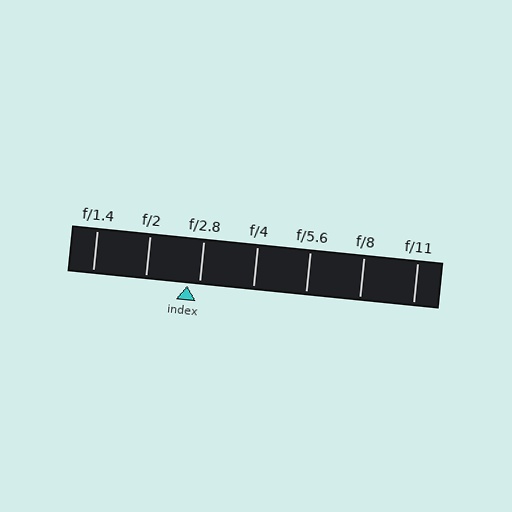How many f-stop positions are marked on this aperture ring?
There are 7 f-stop positions marked.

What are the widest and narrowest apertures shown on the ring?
The widest aperture shown is f/1.4 and the narrowest is f/11.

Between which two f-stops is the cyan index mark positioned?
The index mark is between f/2 and f/2.8.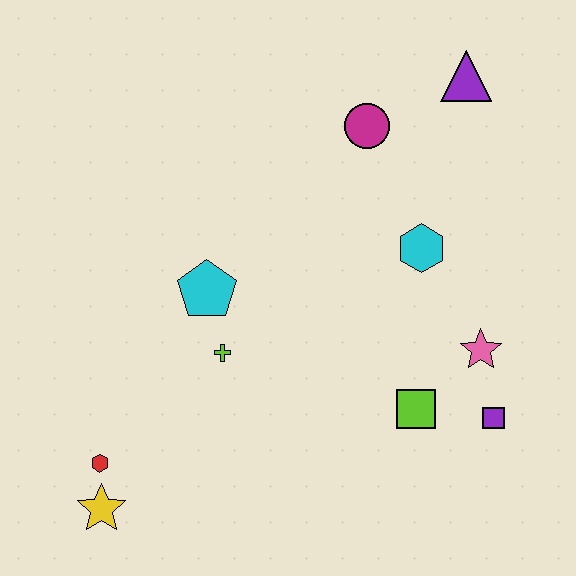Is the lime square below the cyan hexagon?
Yes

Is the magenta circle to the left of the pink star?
Yes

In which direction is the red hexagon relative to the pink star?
The red hexagon is to the left of the pink star.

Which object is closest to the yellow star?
The red hexagon is closest to the yellow star.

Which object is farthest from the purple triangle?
The yellow star is farthest from the purple triangle.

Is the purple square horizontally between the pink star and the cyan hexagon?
No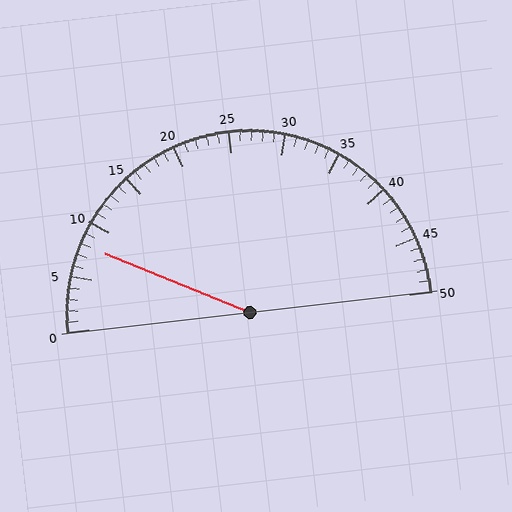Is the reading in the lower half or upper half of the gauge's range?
The reading is in the lower half of the range (0 to 50).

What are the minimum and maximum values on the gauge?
The gauge ranges from 0 to 50.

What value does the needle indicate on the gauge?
The needle indicates approximately 8.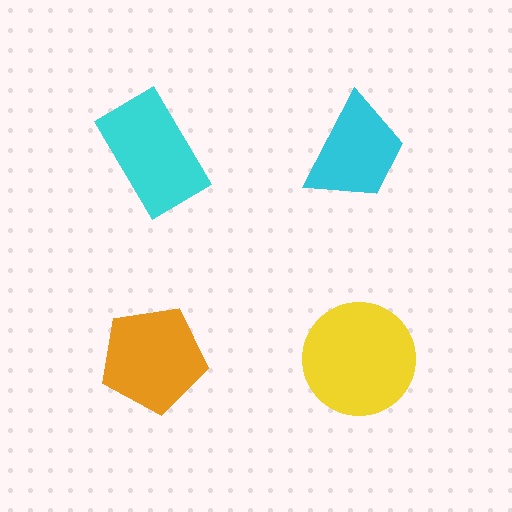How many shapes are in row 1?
2 shapes.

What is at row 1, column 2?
A cyan trapezoid.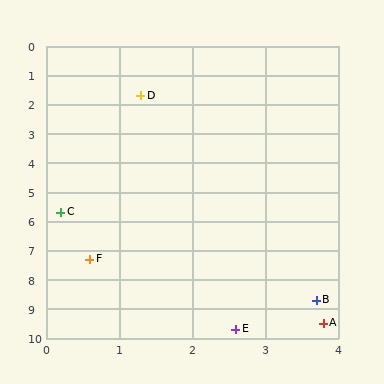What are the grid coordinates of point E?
Point E is at approximately (2.6, 9.7).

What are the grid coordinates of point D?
Point D is at approximately (1.3, 1.7).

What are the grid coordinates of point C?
Point C is at approximately (0.2, 5.7).